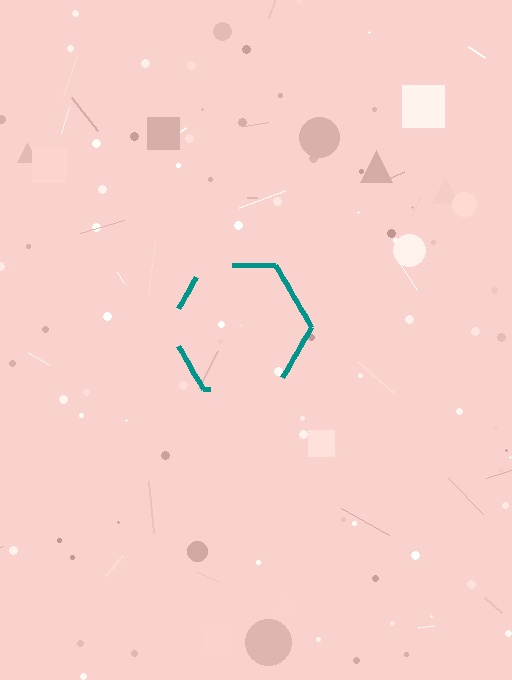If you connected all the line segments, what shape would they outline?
They would outline a hexagon.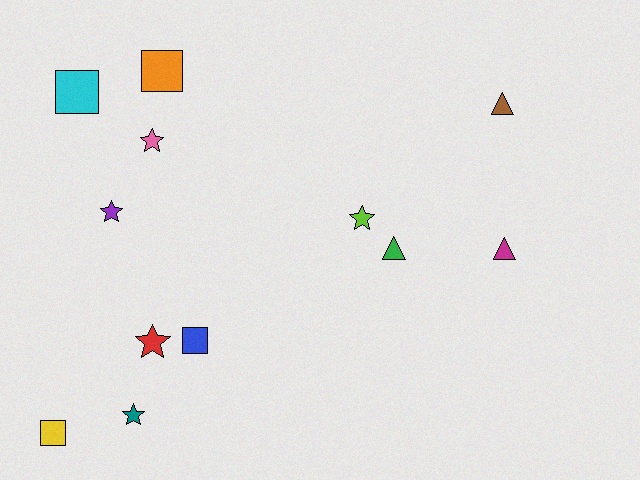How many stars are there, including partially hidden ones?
There are 5 stars.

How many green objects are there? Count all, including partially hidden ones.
There is 1 green object.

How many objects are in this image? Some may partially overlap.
There are 12 objects.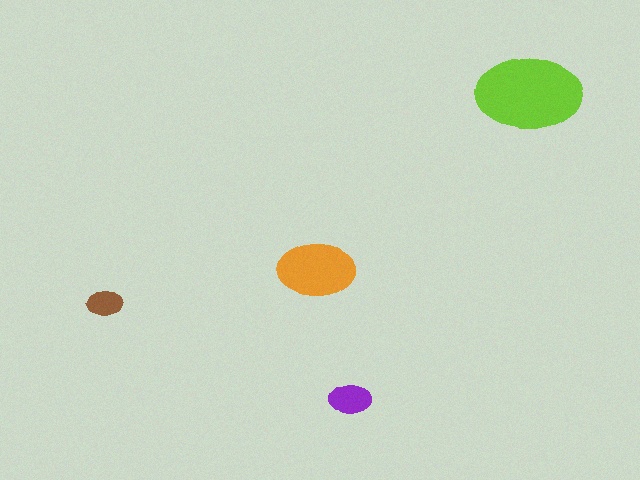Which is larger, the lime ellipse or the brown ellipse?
The lime one.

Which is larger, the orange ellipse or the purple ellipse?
The orange one.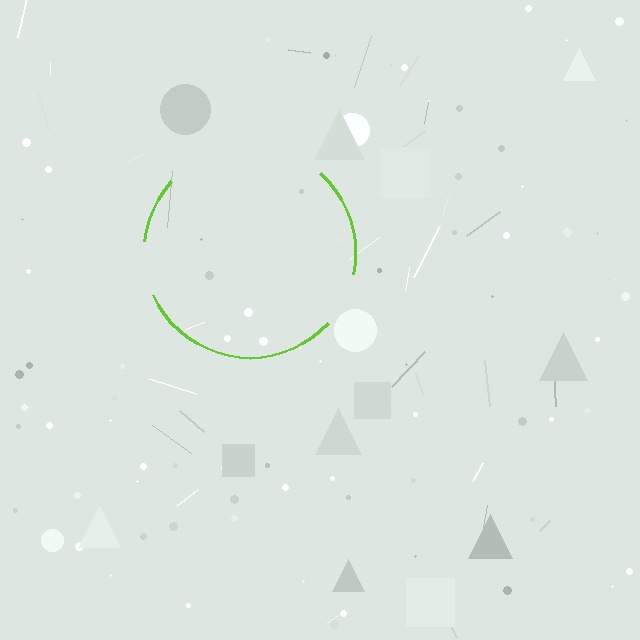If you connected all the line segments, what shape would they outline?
They would outline a circle.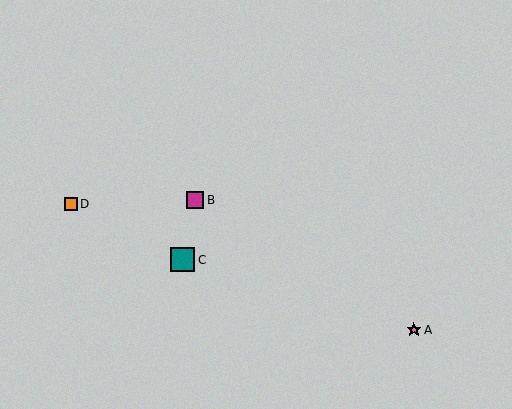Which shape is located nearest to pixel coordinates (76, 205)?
The orange square (labeled D) at (71, 204) is nearest to that location.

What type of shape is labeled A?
Shape A is a pink star.